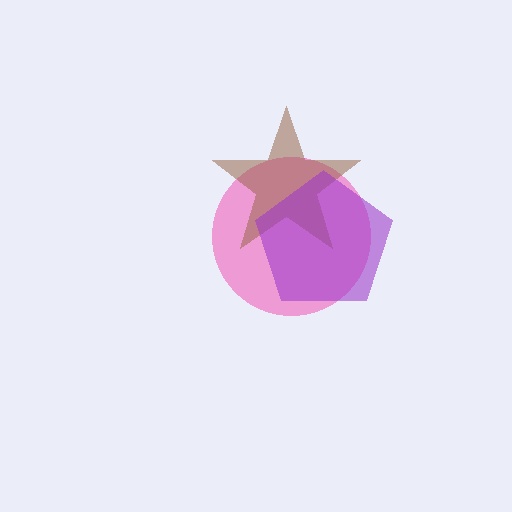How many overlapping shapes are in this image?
There are 3 overlapping shapes in the image.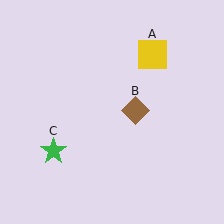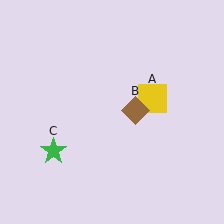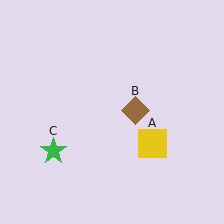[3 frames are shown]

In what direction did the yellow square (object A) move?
The yellow square (object A) moved down.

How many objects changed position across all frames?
1 object changed position: yellow square (object A).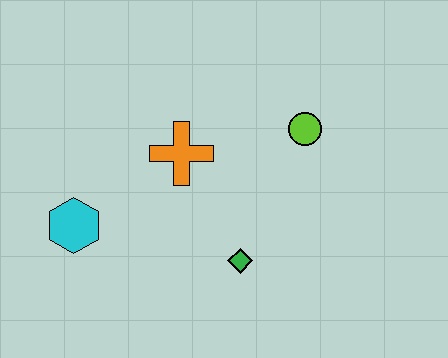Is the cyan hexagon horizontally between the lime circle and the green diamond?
No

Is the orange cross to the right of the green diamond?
No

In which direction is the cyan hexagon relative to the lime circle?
The cyan hexagon is to the left of the lime circle.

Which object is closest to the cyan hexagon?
The orange cross is closest to the cyan hexagon.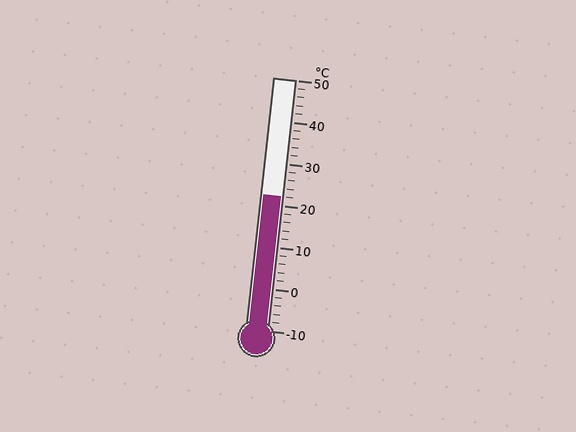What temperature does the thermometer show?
The thermometer shows approximately 22°C.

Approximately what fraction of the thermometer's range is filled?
The thermometer is filled to approximately 55% of its range.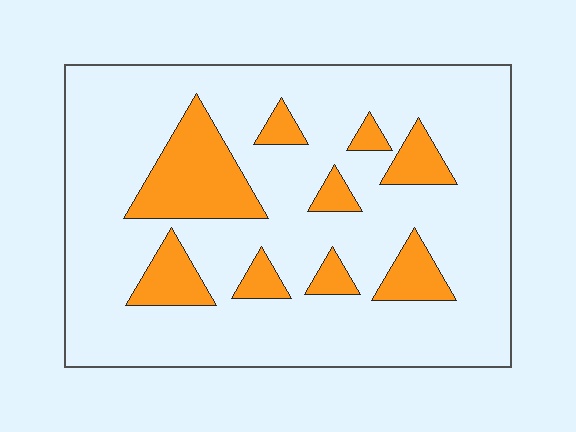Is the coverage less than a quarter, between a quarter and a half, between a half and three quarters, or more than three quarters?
Less than a quarter.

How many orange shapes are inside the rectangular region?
9.